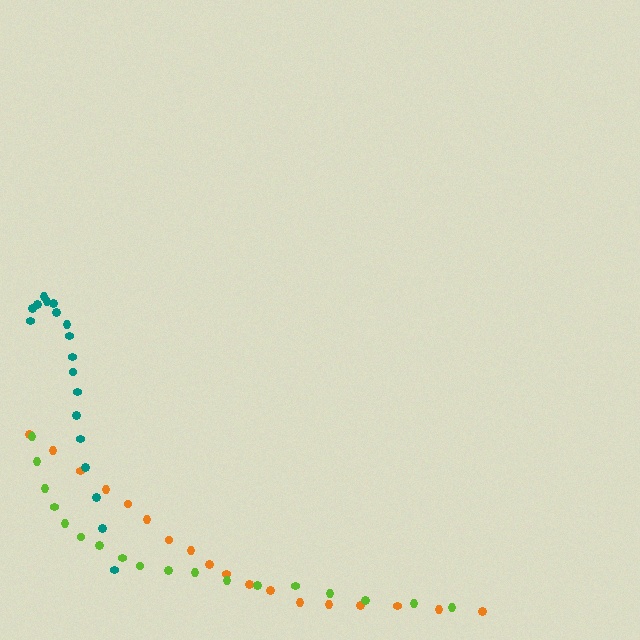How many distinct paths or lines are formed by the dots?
There are 3 distinct paths.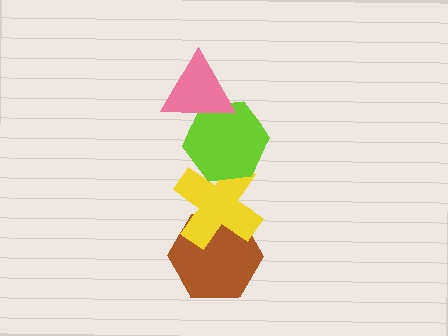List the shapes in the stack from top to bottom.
From top to bottom: the pink triangle, the lime hexagon, the yellow cross, the brown hexagon.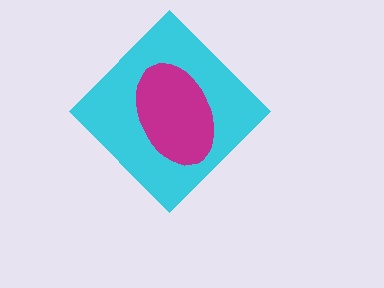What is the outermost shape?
The cyan diamond.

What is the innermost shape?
The magenta ellipse.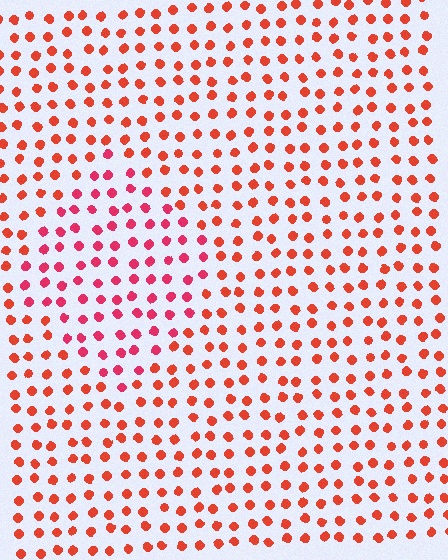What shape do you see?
I see a diamond.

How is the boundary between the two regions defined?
The boundary is defined purely by a slight shift in hue (about 25 degrees). Spacing, size, and orientation are identical on both sides.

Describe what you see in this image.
The image is filled with small red elements in a uniform arrangement. A diamond-shaped region is visible where the elements are tinted to a slightly different hue, forming a subtle color boundary.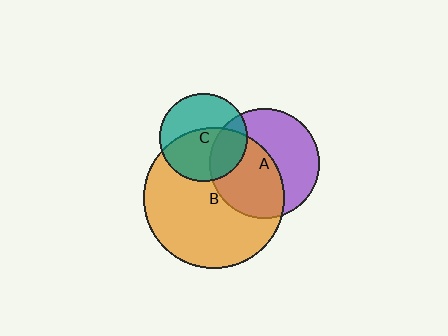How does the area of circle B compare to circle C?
Approximately 2.6 times.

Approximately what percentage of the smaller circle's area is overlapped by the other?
Approximately 50%.